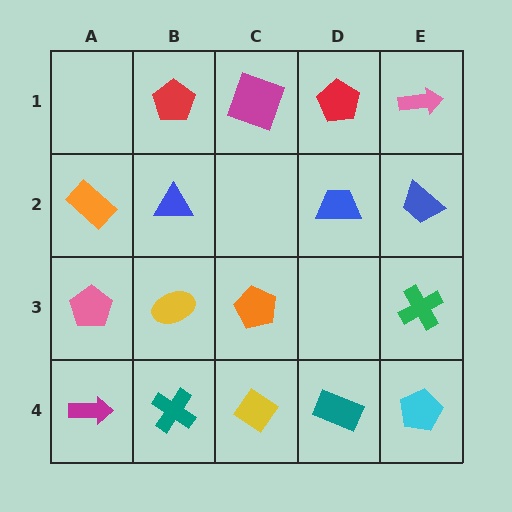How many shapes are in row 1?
4 shapes.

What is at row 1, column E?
A pink arrow.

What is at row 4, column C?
A yellow diamond.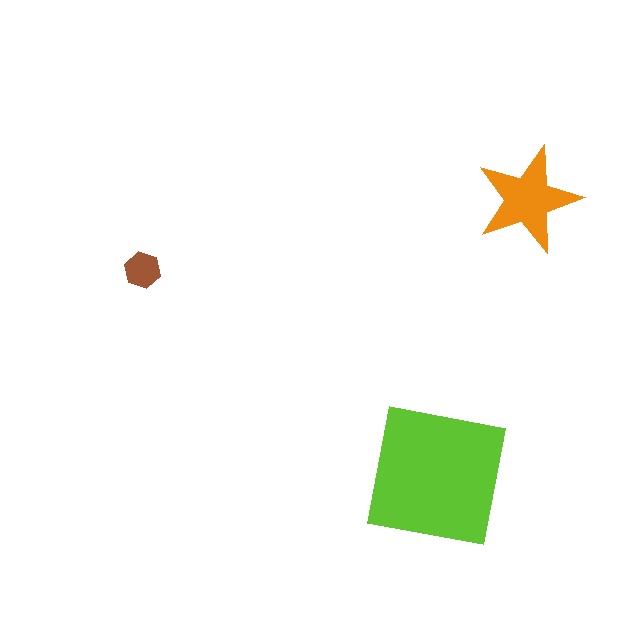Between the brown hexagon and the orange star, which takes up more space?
The orange star.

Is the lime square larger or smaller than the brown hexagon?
Larger.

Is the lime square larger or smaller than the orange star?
Larger.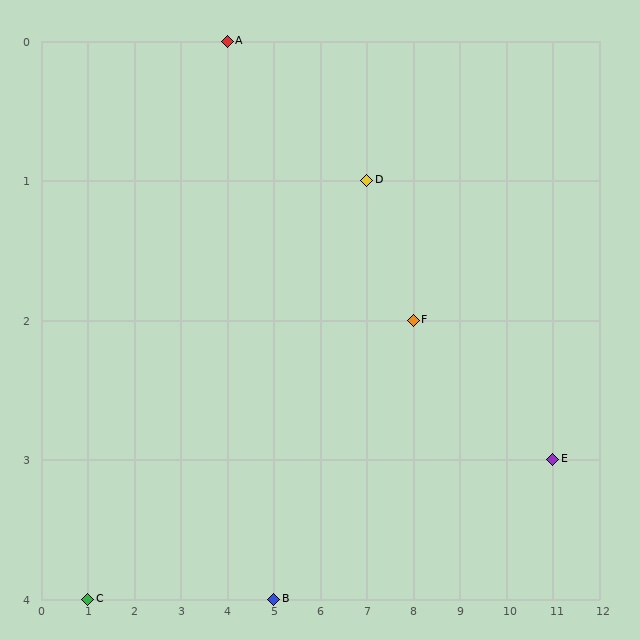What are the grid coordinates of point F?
Point F is at grid coordinates (8, 2).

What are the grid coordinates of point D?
Point D is at grid coordinates (7, 1).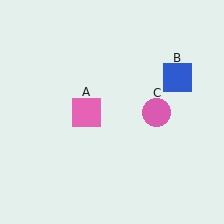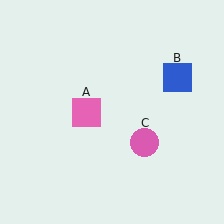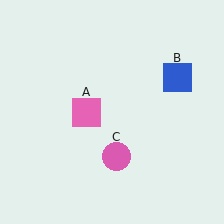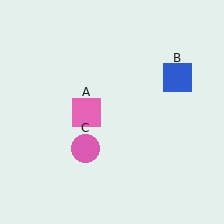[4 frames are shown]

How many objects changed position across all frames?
1 object changed position: pink circle (object C).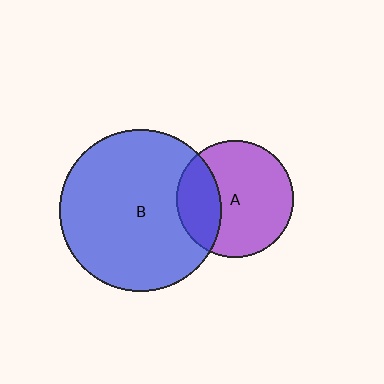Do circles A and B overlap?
Yes.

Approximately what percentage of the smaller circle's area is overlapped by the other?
Approximately 30%.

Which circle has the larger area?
Circle B (blue).